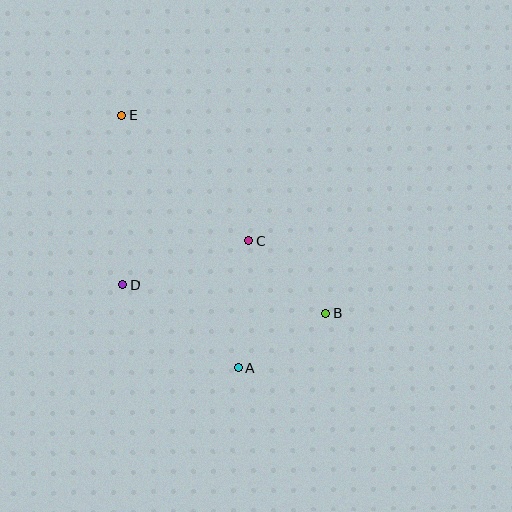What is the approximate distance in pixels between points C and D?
The distance between C and D is approximately 133 pixels.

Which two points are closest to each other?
Points A and B are closest to each other.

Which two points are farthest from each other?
Points B and E are farthest from each other.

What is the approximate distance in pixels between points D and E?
The distance between D and E is approximately 170 pixels.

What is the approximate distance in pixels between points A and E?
The distance between A and E is approximately 279 pixels.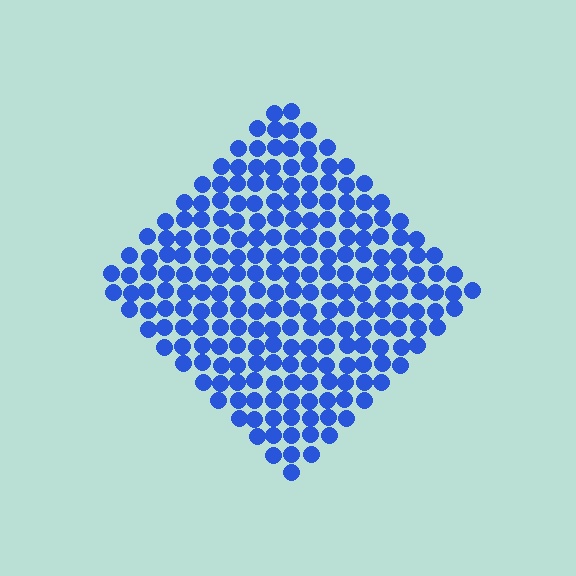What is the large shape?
The large shape is a diamond.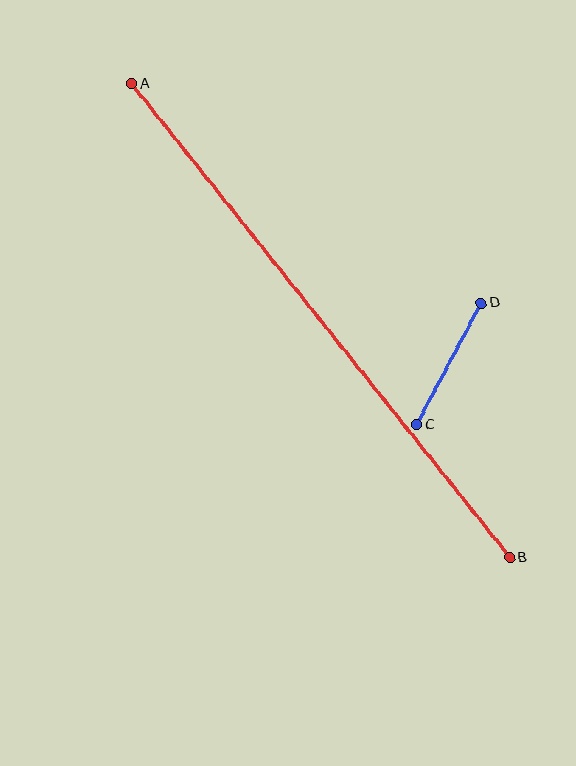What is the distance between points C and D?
The distance is approximately 138 pixels.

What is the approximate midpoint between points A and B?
The midpoint is at approximately (321, 320) pixels.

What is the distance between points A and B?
The distance is approximately 606 pixels.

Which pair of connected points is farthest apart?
Points A and B are farthest apart.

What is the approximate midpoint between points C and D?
The midpoint is at approximately (449, 364) pixels.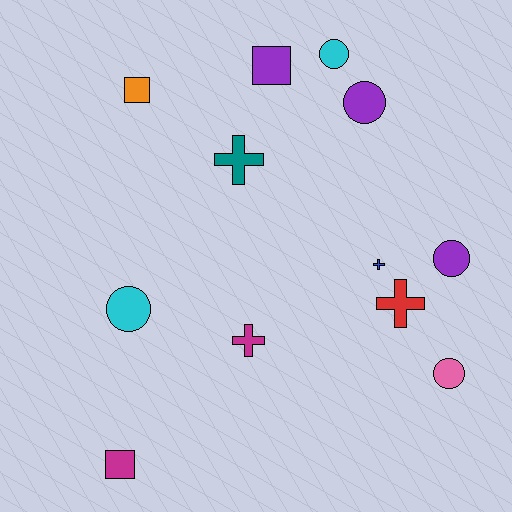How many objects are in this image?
There are 12 objects.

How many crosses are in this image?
There are 4 crosses.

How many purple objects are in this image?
There are 3 purple objects.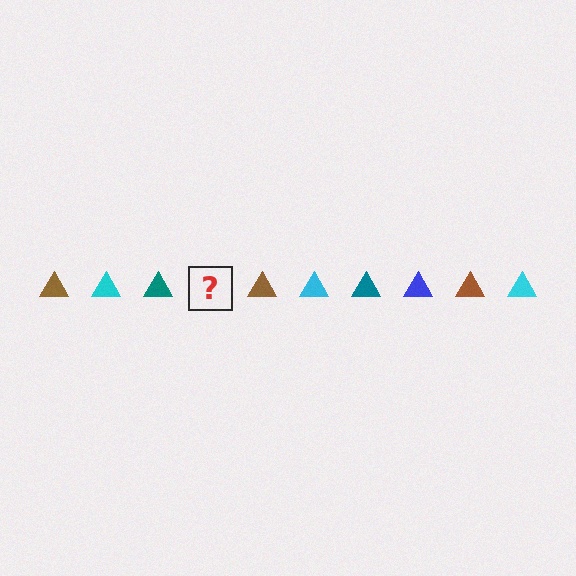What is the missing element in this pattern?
The missing element is a blue triangle.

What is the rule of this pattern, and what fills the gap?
The rule is that the pattern cycles through brown, cyan, teal, blue triangles. The gap should be filled with a blue triangle.